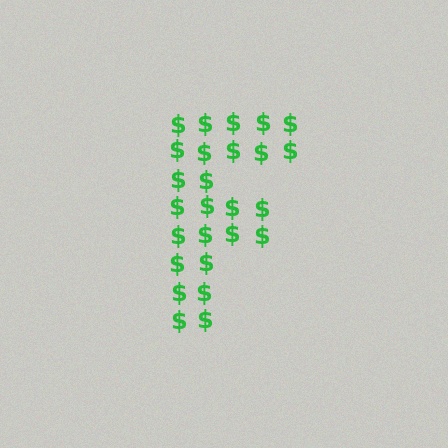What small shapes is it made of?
It is made of small dollar signs.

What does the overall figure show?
The overall figure shows the letter F.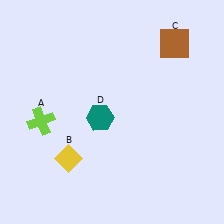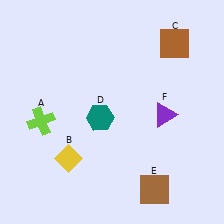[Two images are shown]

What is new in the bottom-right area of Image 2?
A purple triangle (F) was added in the bottom-right area of Image 2.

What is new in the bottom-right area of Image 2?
A brown square (E) was added in the bottom-right area of Image 2.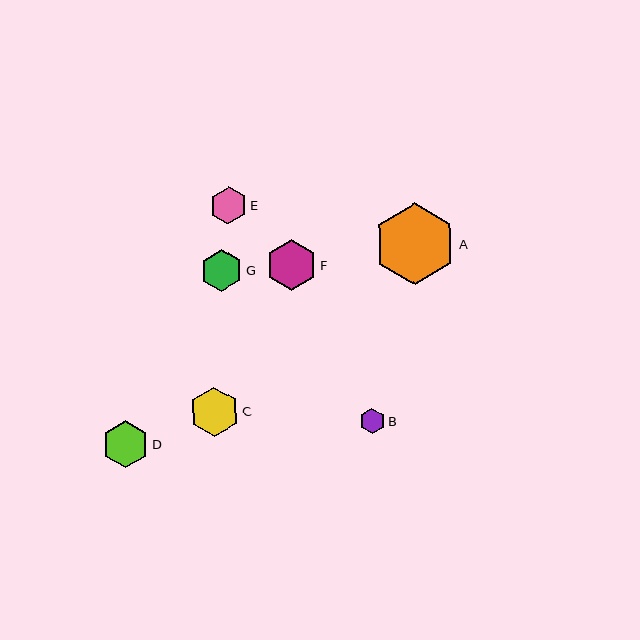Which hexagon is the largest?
Hexagon A is the largest with a size of approximately 81 pixels.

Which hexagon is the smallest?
Hexagon B is the smallest with a size of approximately 26 pixels.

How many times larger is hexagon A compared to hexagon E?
Hexagon A is approximately 2.2 times the size of hexagon E.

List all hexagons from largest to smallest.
From largest to smallest: A, F, C, D, G, E, B.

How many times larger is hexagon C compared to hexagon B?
Hexagon C is approximately 1.9 times the size of hexagon B.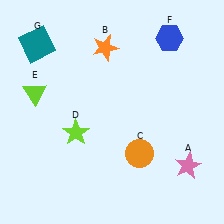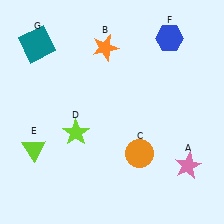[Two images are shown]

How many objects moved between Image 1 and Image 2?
1 object moved between the two images.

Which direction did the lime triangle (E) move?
The lime triangle (E) moved down.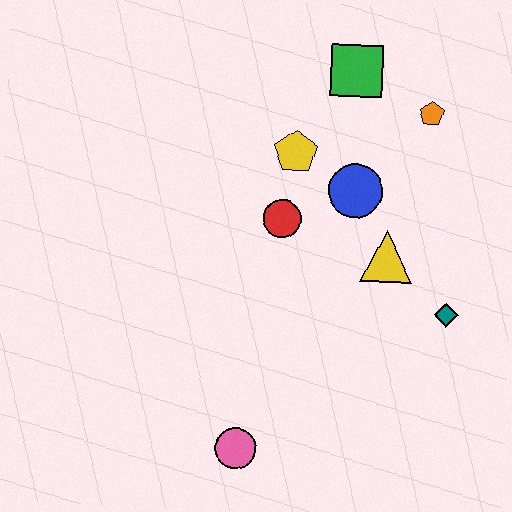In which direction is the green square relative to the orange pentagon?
The green square is to the left of the orange pentagon.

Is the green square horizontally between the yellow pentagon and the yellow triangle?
Yes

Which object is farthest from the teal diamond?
The green square is farthest from the teal diamond.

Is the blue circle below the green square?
Yes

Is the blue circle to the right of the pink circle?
Yes